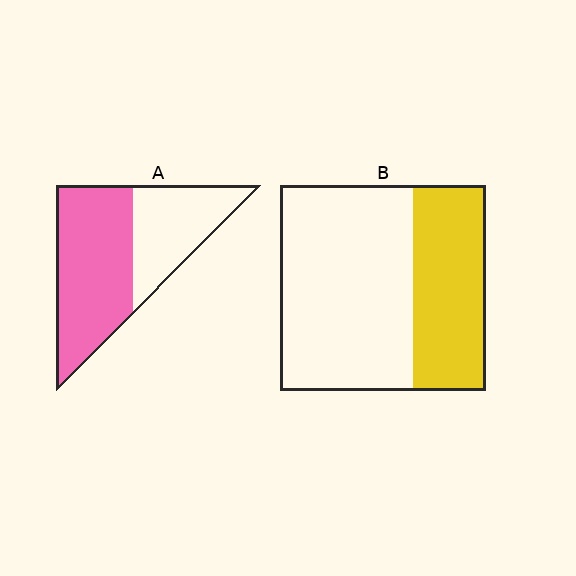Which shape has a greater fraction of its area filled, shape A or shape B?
Shape A.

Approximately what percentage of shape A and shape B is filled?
A is approximately 60% and B is approximately 35%.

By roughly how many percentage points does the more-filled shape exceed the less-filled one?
By roughly 25 percentage points (A over B).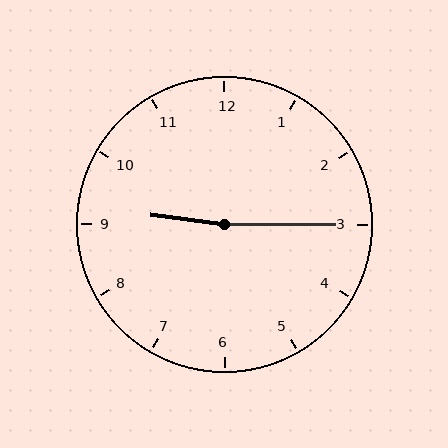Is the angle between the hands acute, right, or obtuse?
It is obtuse.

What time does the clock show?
9:15.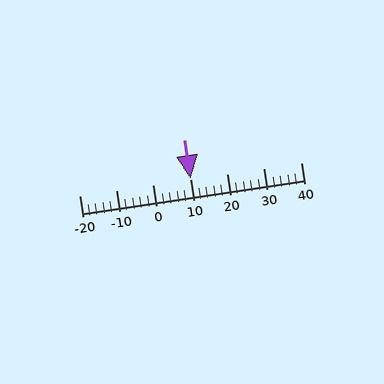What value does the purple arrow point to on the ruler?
The purple arrow points to approximately 10.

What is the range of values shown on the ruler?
The ruler shows values from -20 to 40.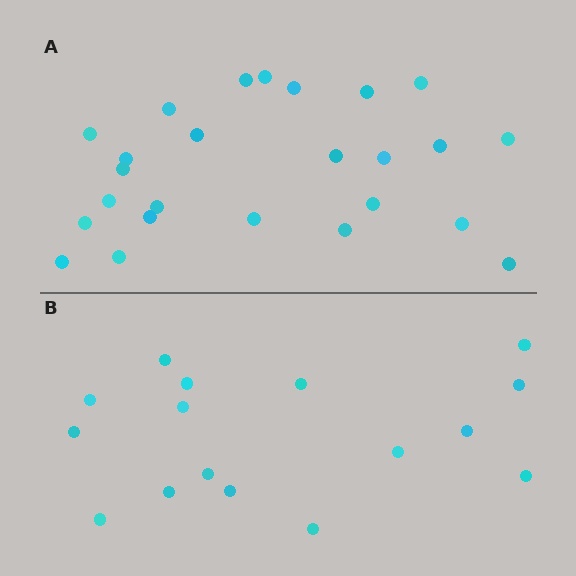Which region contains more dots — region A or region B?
Region A (the top region) has more dots.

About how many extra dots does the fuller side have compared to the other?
Region A has roughly 8 or so more dots than region B.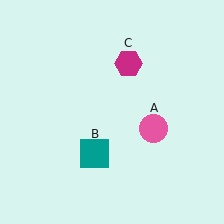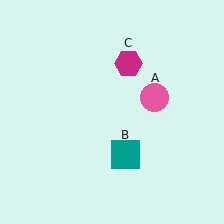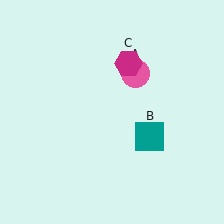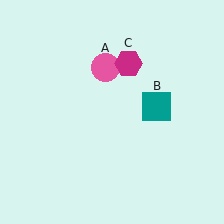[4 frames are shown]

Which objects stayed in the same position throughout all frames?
Magenta hexagon (object C) remained stationary.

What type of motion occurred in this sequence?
The pink circle (object A), teal square (object B) rotated counterclockwise around the center of the scene.